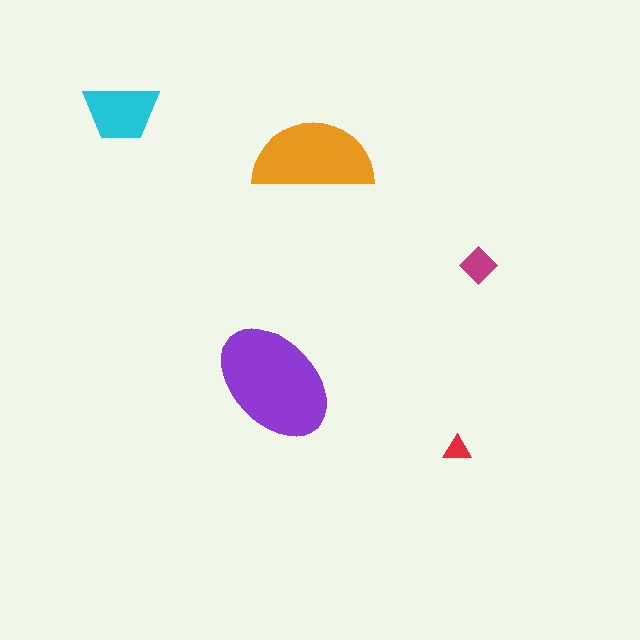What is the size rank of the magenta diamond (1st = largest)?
4th.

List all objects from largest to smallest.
The purple ellipse, the orange semicircle, the cyan trapezoid, the magenta diamond, the red triangle.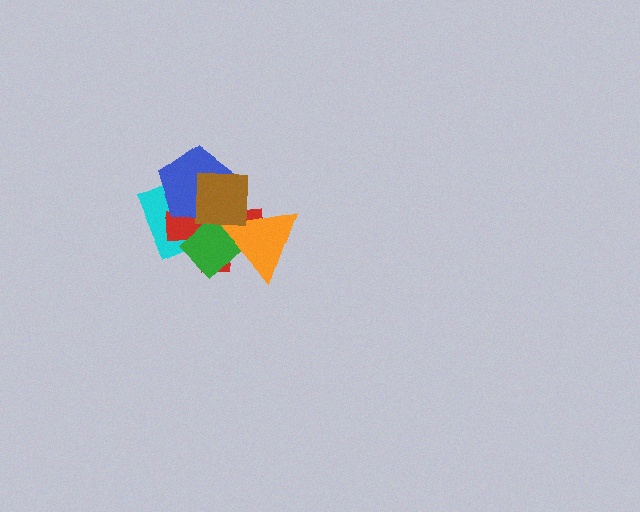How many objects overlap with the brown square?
5 objects overlap with the brown square.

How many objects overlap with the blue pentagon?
4 objects overlap with the blue pentagon.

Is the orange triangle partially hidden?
Yes, it is partially covered by another shape.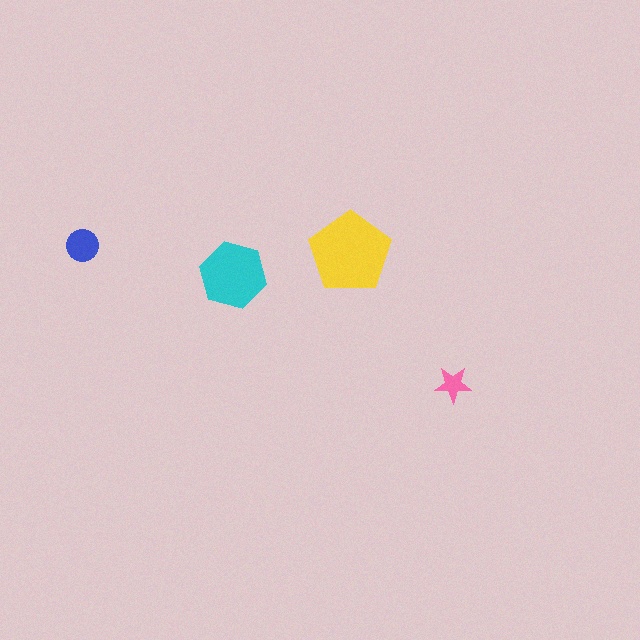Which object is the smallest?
The pink star.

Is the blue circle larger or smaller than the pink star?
Larger.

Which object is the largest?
The yellow pentagon.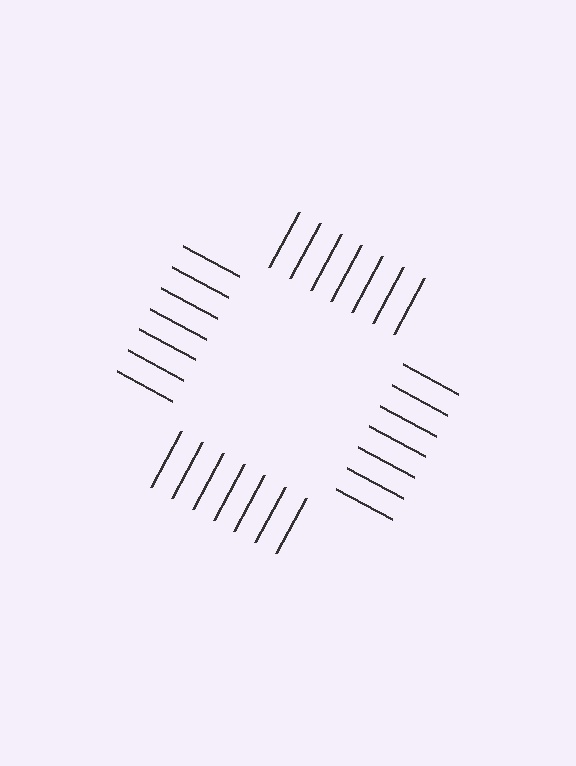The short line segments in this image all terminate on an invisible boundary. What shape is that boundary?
An illusory square — the line segments terminate on its edges but no continuous stroke is drawn.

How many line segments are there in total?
28 — 7 along each of the 4 edges.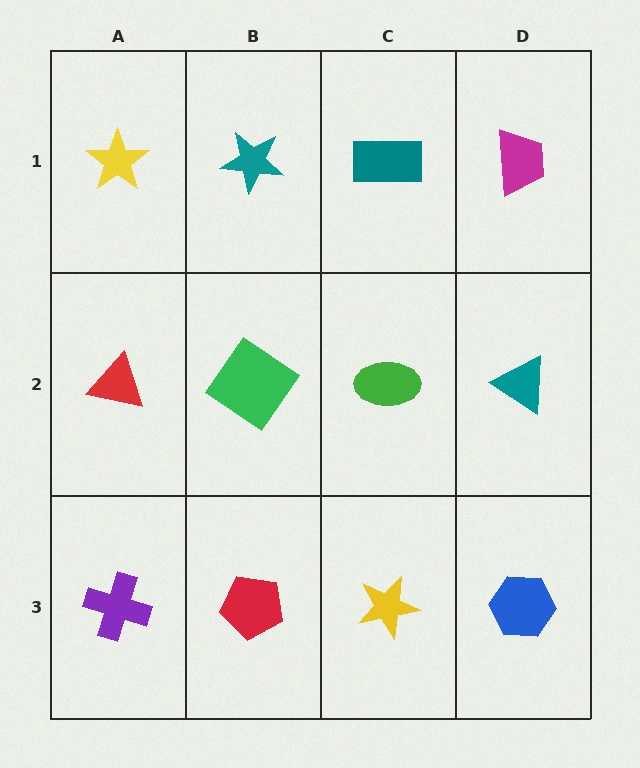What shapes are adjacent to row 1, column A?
A red triangle (row 2, column A), a teal star (row 1, column B).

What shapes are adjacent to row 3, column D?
A teal triangle (row 2, column D), a yellow star (row 3, column C).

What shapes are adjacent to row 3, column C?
A green ellipse (row 2, column C), a red pentagon (row 3, column B), a blue hexagon (row 3, column D).